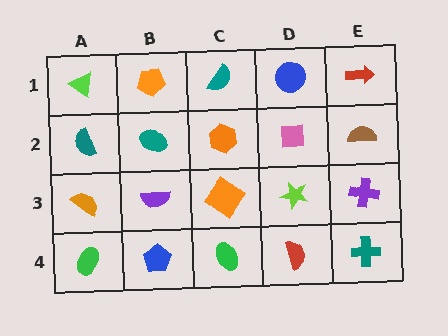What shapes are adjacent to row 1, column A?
A teal semicircle (row 2, column A), an orange pentagon (row 1, column B).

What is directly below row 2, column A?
An orange semicircle.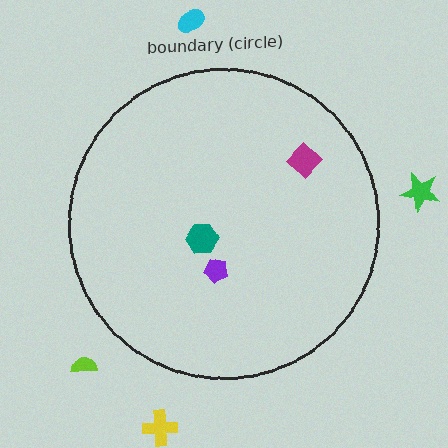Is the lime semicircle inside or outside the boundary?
Outside.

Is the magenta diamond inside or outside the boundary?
Inside.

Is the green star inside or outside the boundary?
Outside.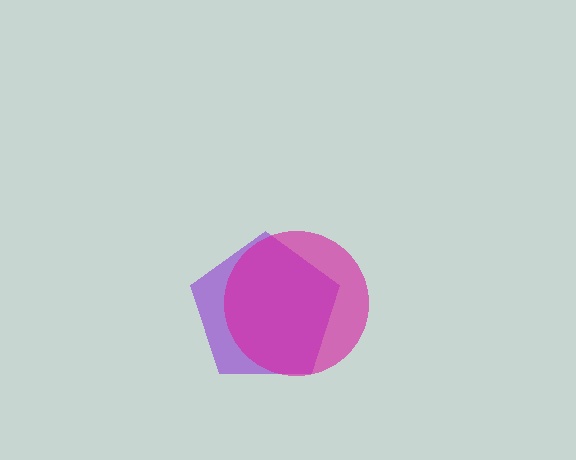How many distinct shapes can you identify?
There are 2 distinct shapes: a purple pentagon, a magenta circle.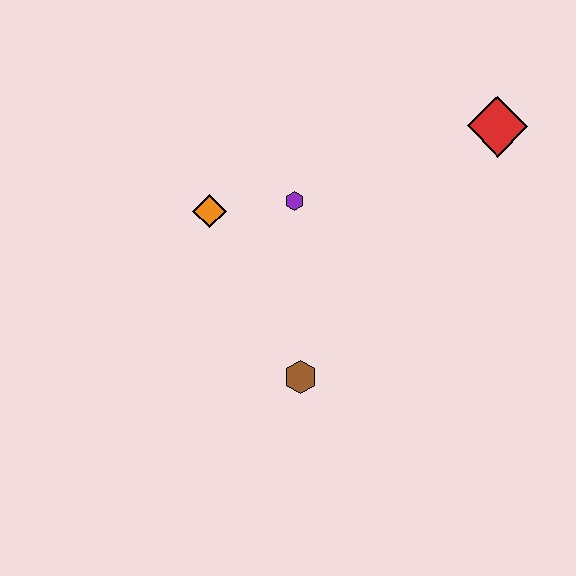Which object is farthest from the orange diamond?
The red diamond is farthest from the orange diamond.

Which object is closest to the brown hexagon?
The purple hexagon is closest to the brown hexagon.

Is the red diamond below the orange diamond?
No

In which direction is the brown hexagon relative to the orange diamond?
The brown hexagon is below the orange diamond.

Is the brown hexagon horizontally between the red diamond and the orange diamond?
Yes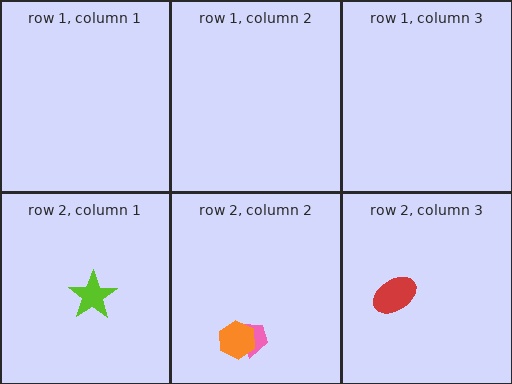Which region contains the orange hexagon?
The row 2, column 2 region.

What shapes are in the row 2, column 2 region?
The pink trapezoid, the orange hexagon.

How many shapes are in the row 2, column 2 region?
2.